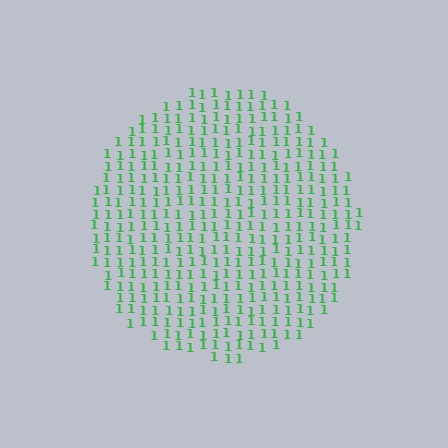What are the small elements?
The small elements are digit 1's.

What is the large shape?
The large shape is a circle.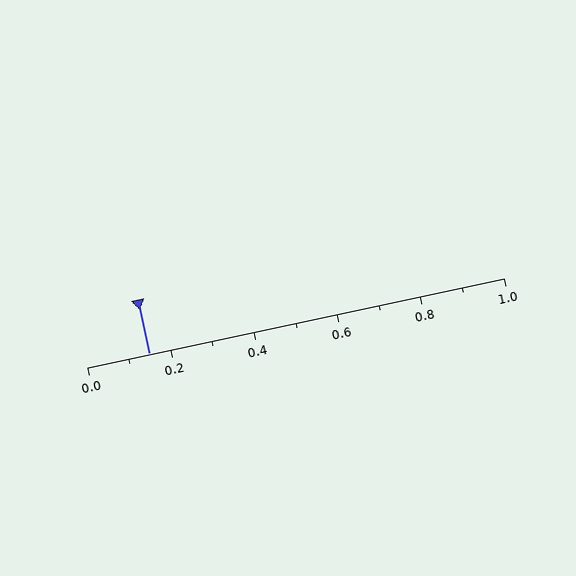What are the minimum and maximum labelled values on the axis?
The axis runs from 0.0 to 1.0.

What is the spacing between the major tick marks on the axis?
The major ticks are spaced 0.2 apart.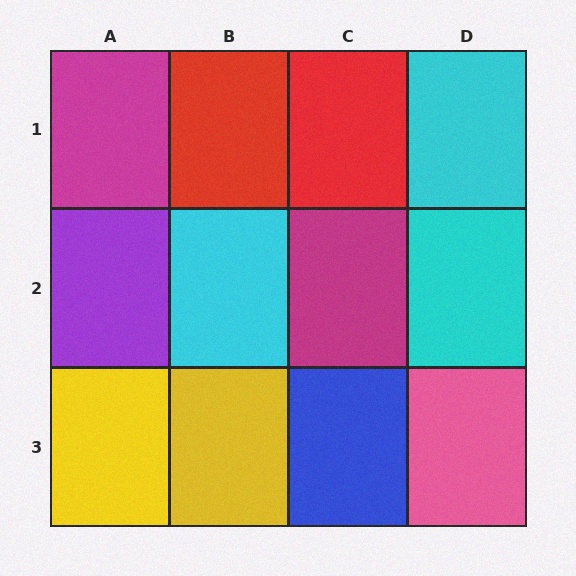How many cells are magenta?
2 cells are magenta.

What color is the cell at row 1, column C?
Red.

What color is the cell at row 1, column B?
Red.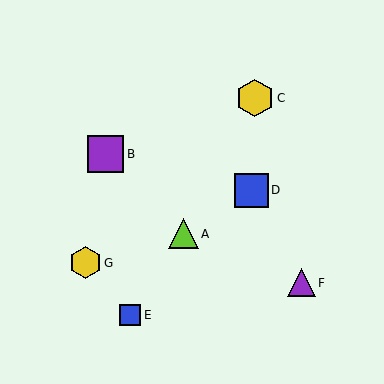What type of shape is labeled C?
Shape C is a yellow hexagon.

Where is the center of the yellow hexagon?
The center of the yellow hexagon is at (255, 98).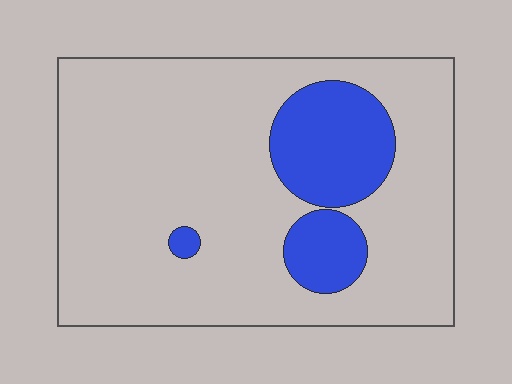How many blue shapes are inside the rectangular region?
3.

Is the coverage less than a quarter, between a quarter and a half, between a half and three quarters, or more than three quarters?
Less than a quarter.